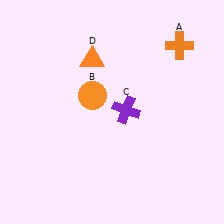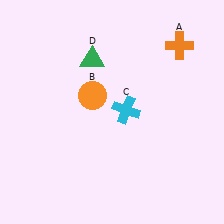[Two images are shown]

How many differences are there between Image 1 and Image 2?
There are 2 differences between the two images.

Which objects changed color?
C changed from purple to cyan. D changed from orange to green.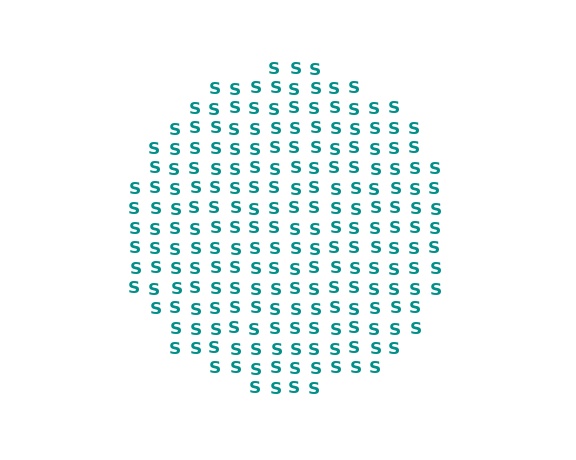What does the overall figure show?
The overall figure shows a circle.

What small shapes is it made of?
It is made of small letter S's.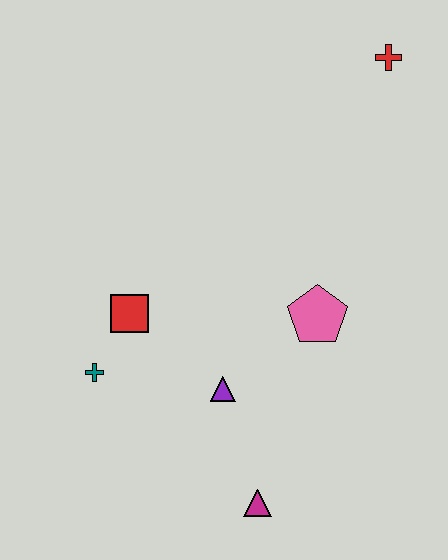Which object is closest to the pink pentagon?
The purple triangle is closest to the pink pentagon.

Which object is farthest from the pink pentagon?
The red cross is farthest from the pink pentagon.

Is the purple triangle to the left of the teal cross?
No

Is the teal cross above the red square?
No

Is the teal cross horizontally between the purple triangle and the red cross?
No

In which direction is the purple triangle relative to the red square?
The purple triangle is to the right of the red square.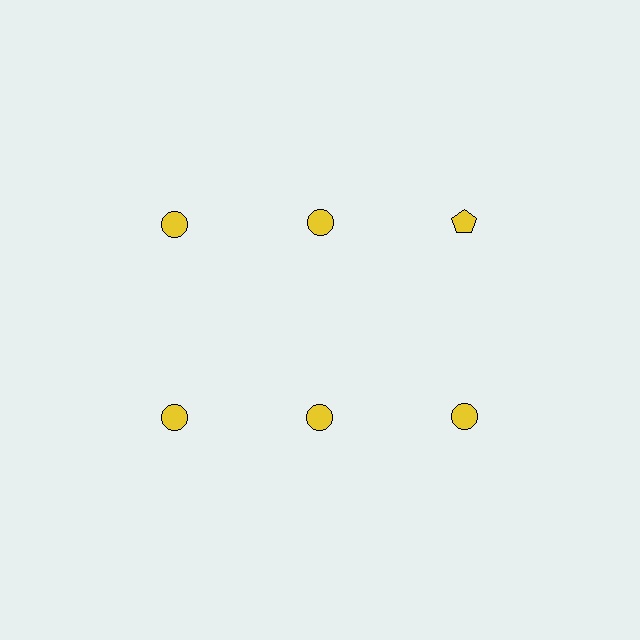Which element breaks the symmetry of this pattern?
The yellow pentagon in the top row, center column breaks the symmetry. All other shapes are yellow circles.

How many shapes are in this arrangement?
There are 6 shapes arranged in a grid pattern.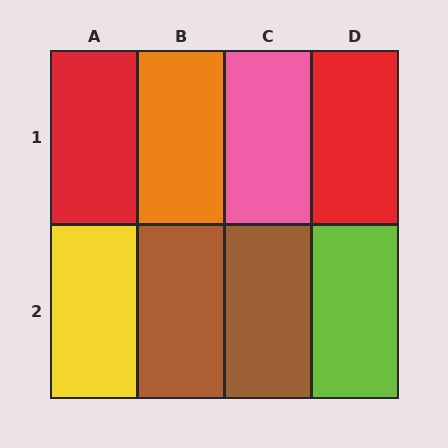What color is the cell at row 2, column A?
Yellow.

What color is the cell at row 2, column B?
Brown.